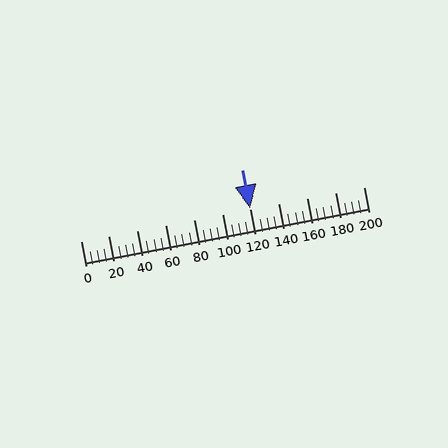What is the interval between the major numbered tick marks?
The major tick marks are spaced 20 units apart.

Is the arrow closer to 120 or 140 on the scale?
The arrow is closer to 120.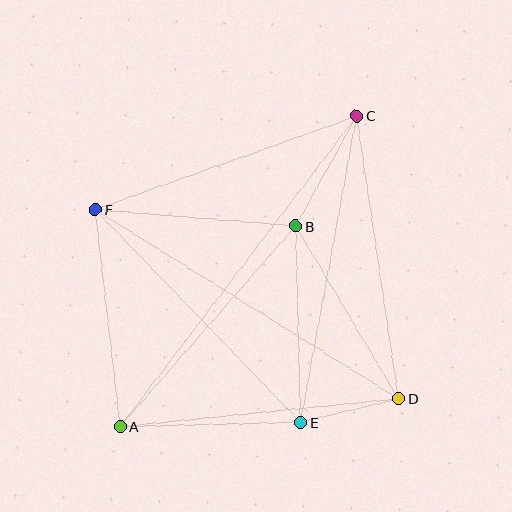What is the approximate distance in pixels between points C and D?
The distance between C and D is approximately 286 pixels.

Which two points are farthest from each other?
Points A and C are farthest from each other.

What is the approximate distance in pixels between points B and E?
The distance between B and E is approximately 196 pixels.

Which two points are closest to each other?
Points D and E are closest to each other.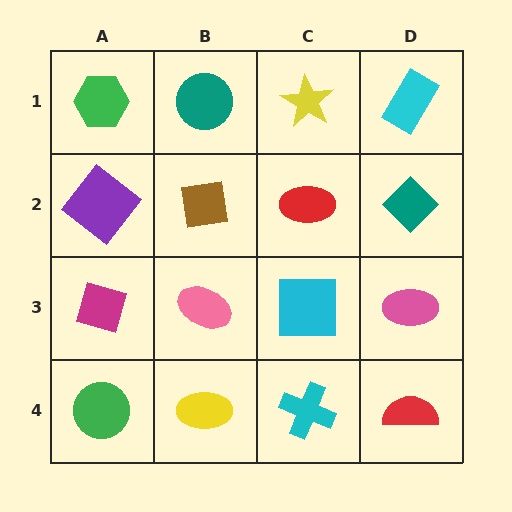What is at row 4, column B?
A yellow ellipse.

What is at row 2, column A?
A purple diamond.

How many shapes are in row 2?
4 shapes.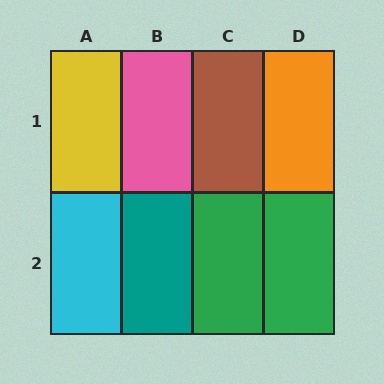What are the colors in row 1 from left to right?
Yellow, pink, brown, orange.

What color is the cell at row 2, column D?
Green.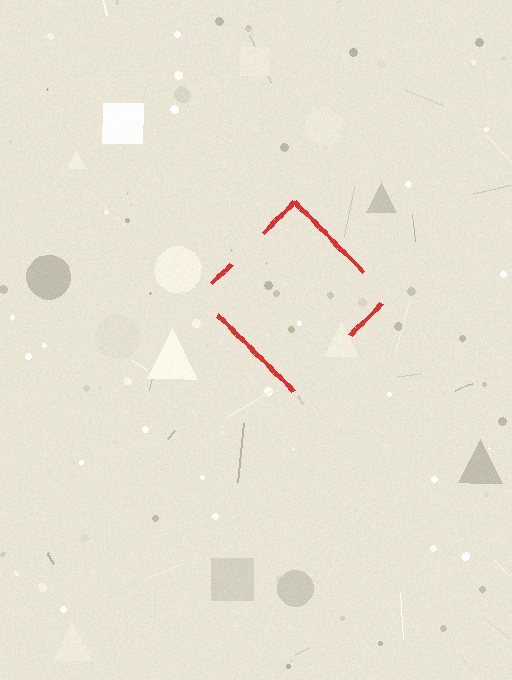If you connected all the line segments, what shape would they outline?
They would outline a diamond.